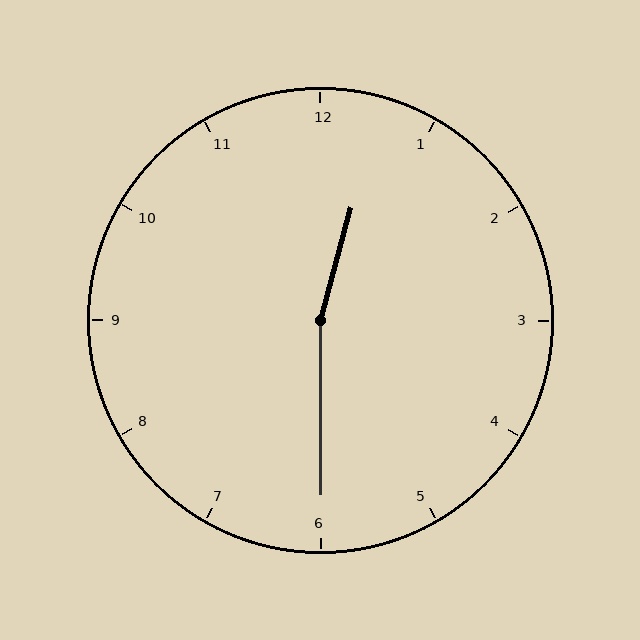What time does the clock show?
12:30.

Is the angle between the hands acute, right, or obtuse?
It is obtuse.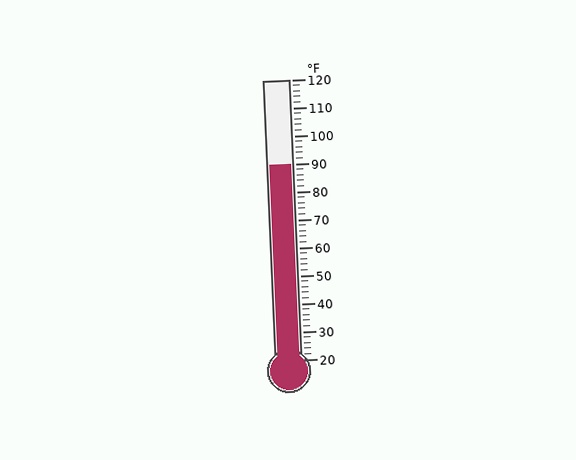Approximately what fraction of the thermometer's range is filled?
The thermometer is filled to approximately 70% of its range.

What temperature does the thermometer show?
The thermometer shows approximately 90°F.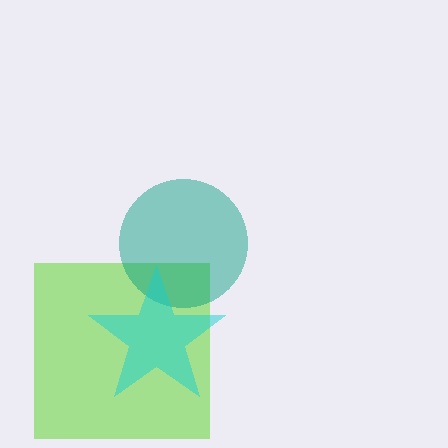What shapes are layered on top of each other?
The layered shapes are: a lime square, a teal circle, a cyan star.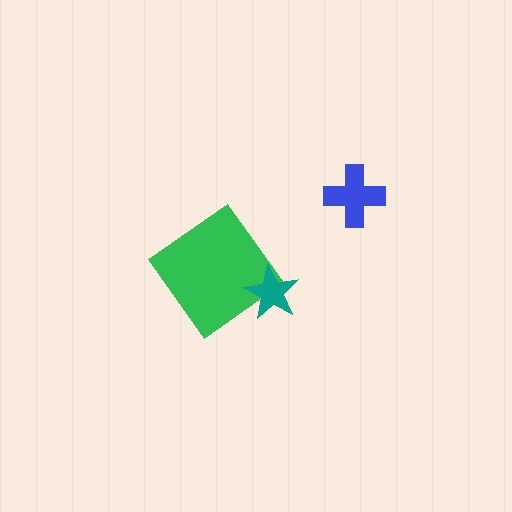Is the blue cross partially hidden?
No, no other shape covers it.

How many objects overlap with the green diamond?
1 object overlaps with the green diamond.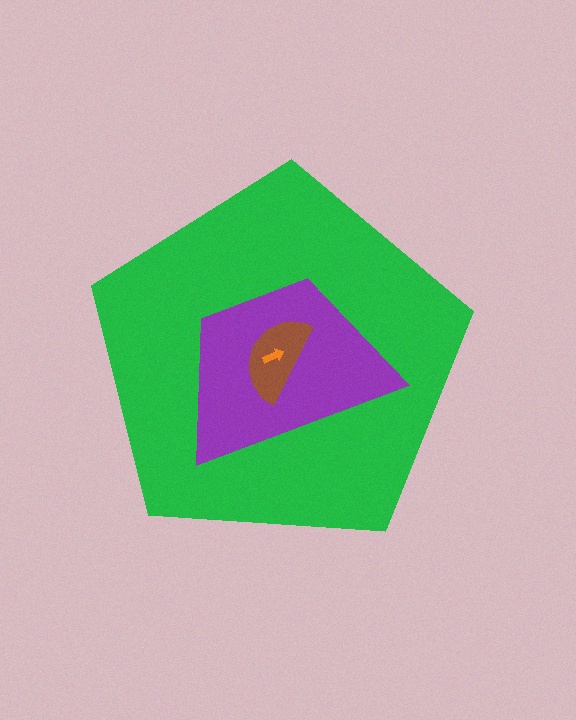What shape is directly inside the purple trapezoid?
The brown semicircle.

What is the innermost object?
The orange arrow.